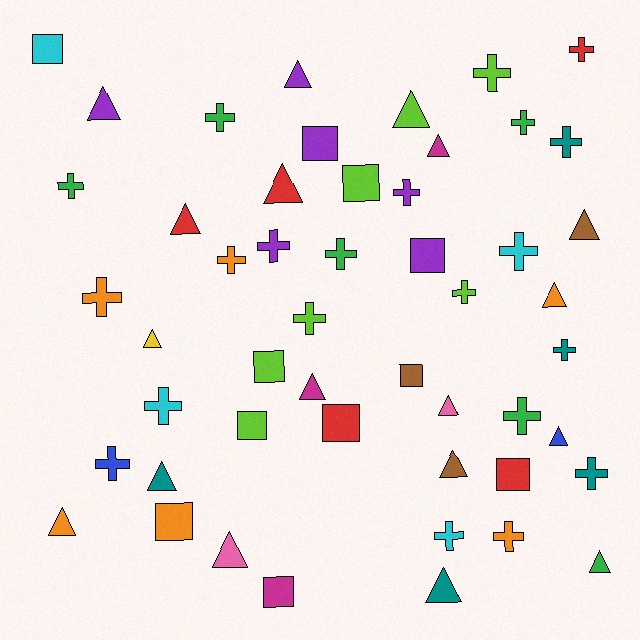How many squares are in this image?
There are 11 squares.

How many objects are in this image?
There are 50 objects.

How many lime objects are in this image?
There are 7 lime objects.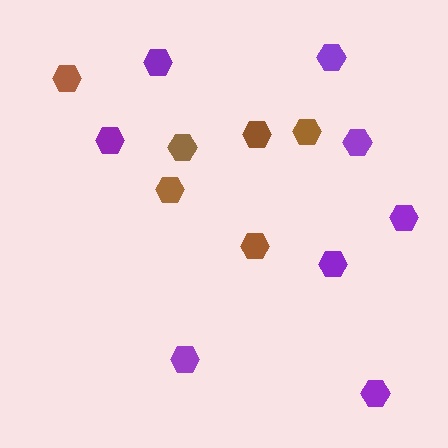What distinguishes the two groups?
There are 2 groups: one group of brown hexagons (6) and one group of purple hexagons (8).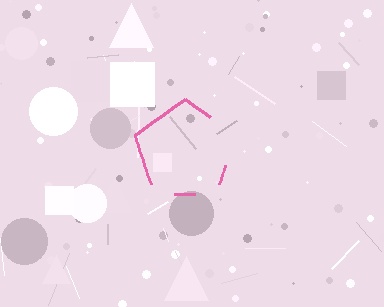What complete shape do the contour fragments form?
The contour fragments form a pentagon.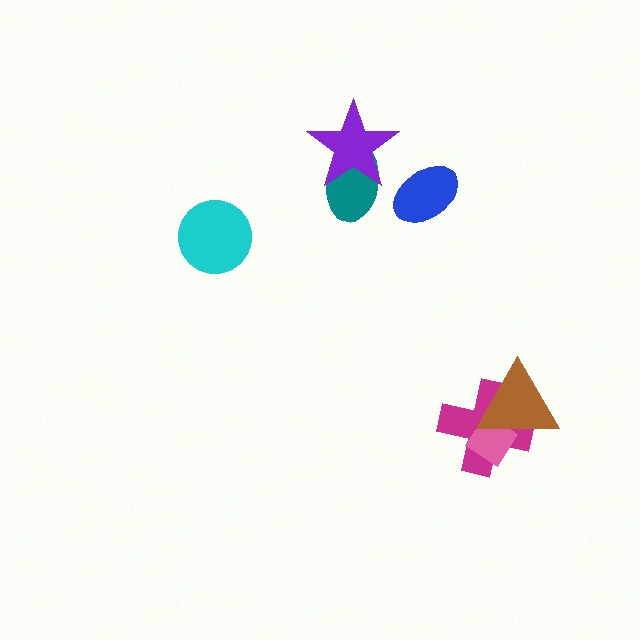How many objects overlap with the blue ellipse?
0 objects overlap with the blue ellipse.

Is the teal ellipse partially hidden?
Yes, it is partially covered by another shape.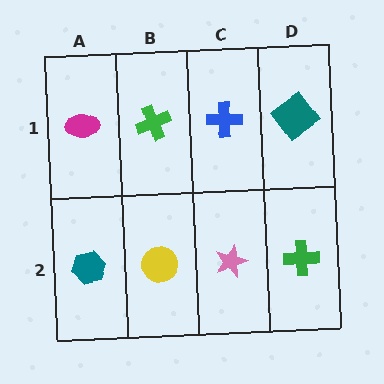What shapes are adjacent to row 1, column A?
A teal hexagon (row 2, column A), a green cross (row 1, column B).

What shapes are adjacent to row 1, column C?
A pink star (row 2, column C), a green cross (row 1, column B), a teal diamond (row 1, column D).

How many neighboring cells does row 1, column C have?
3.